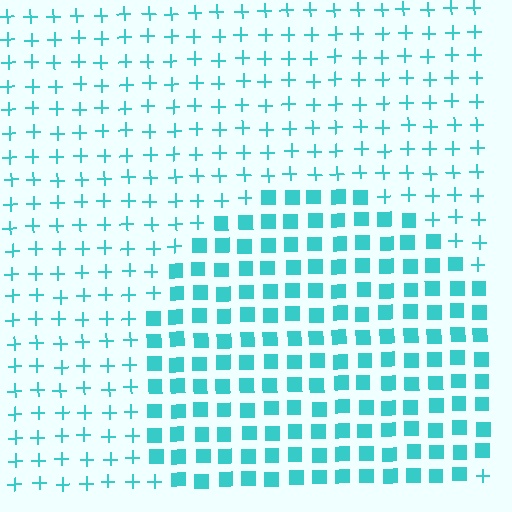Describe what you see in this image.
The image is filled with small cyan elements arranged in a uniform grid. A circle-shaped region contains squares, while the surrounding area contains plus signs. The boundary is defined purely by the change in element shape.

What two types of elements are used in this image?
The image uses squares inside the circle region and plus signs outside it.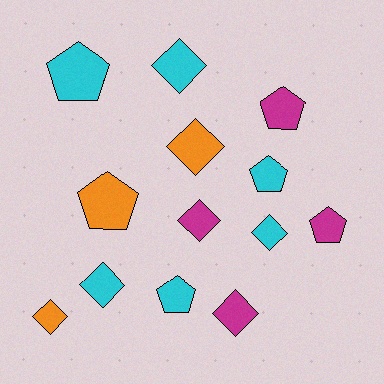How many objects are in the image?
There are 13 objects.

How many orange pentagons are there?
There is 1 orange pentagon.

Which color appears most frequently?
Cyan, with 6 objects.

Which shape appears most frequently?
Diamond, with 7 objects.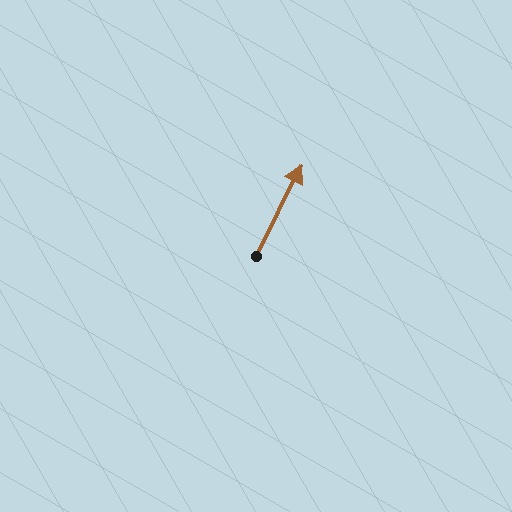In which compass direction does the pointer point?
Northeast.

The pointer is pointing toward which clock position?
Roughly 1 o'clock.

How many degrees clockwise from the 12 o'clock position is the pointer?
Approximately 27 degrees.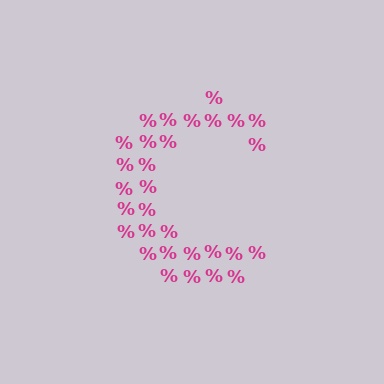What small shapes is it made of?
It is made of small percent signs.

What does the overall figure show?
The overall figure shows the letter C.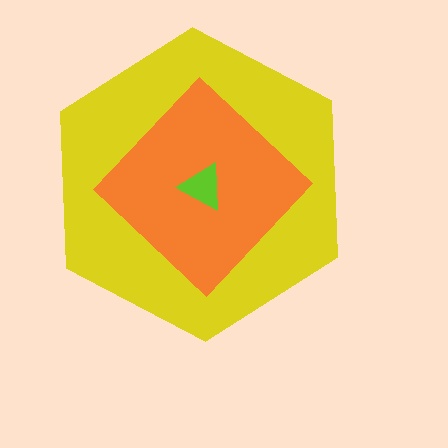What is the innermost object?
The lime triangle.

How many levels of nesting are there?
3.